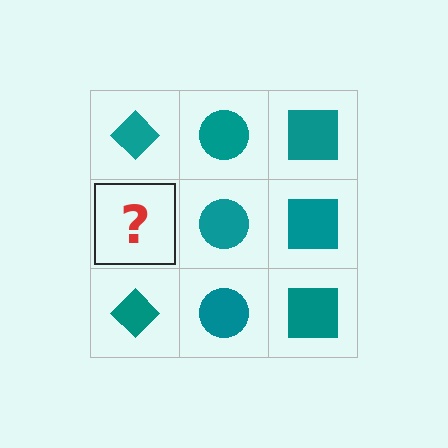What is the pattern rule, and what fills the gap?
The rule is that each column has a consistent shape. The gap should be filled with a teal diamond.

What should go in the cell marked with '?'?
The missing cell should contain a teal diamond.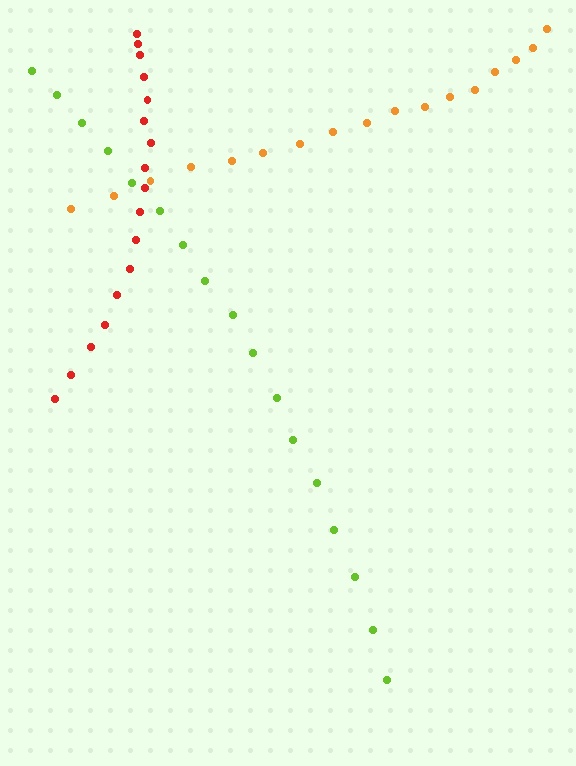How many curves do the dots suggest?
There are 3 distinct paths.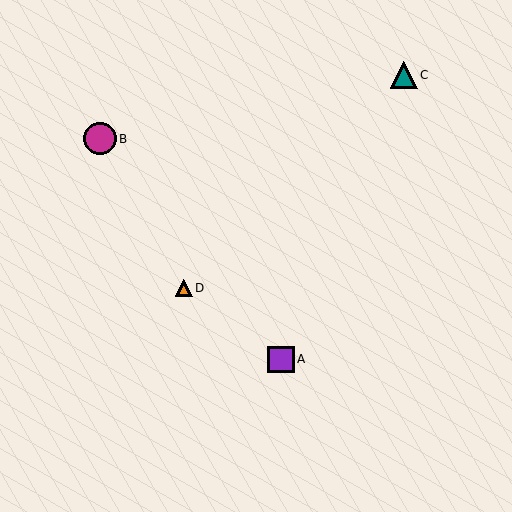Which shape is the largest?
The magenta circle (labeled B) is the largest.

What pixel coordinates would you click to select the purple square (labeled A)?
Click at (281, 359) to select the purple square A.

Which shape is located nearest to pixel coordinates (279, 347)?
The purple square (labeled A) at (281, 359) is nearest to that location.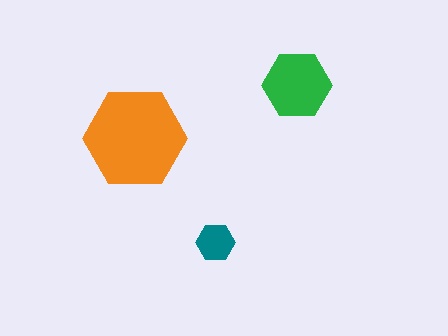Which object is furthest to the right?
The green hexagon is rightmost.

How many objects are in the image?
There are 3 objects in the image.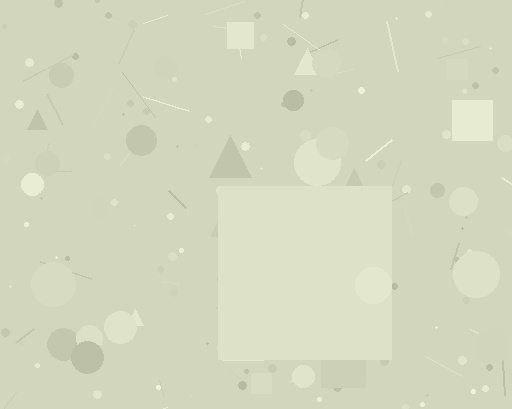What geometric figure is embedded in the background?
A square is embedded in the background.